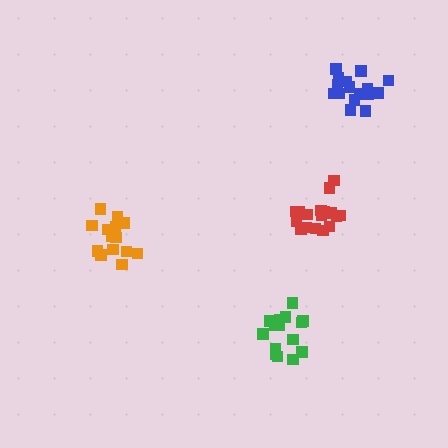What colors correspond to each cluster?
The clusters are colored: orange, green, red, blue.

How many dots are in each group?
Group 1: 14 dots, Group 2: 16 dots, Group 3: 18 dots, Group 4: 16 dots (64 total).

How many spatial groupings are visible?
There are 4 spatial groupings.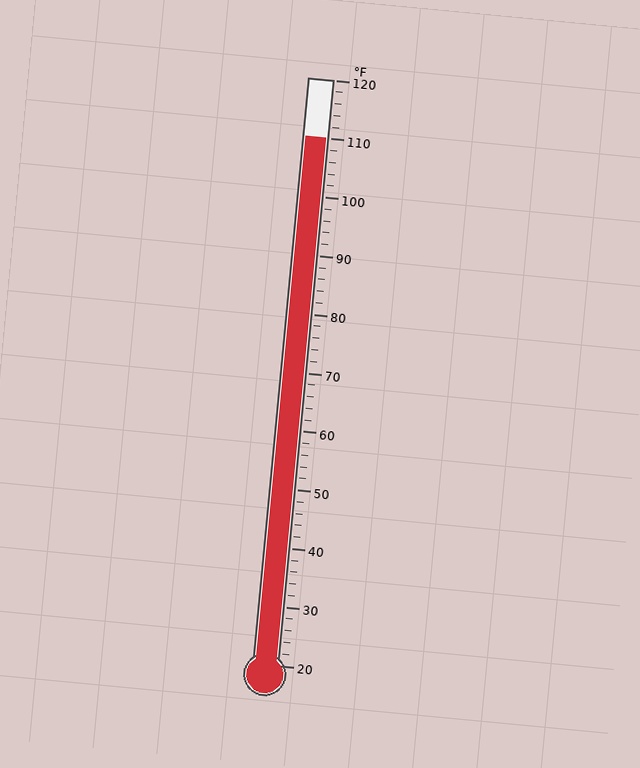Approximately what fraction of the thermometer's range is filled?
The thermometer is filled to approximately 90% of its range.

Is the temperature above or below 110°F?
The temperature is at 110°F.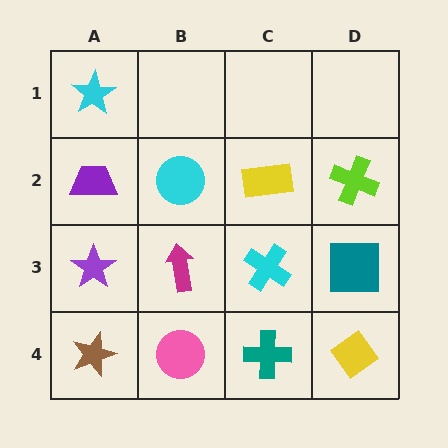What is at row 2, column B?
A cyan circle.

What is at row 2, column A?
A purple trapezoid.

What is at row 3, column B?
A magenta arrow.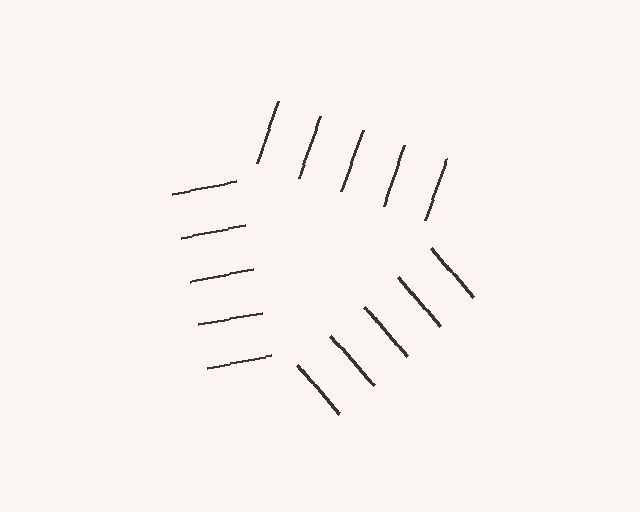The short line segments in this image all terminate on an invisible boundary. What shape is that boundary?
An illusory triangle — the line segments terminate on its edges but no continuous stroke is drawn.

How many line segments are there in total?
15 — 5 along each of the 3 edges.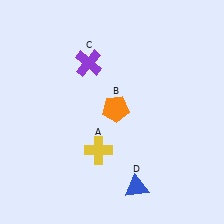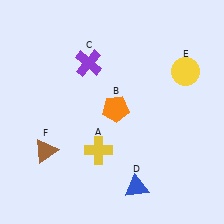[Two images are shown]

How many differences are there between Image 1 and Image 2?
There are 2 differences between the two images.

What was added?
A yellow circle (E), a brown triangle (F) were added in Image 2.